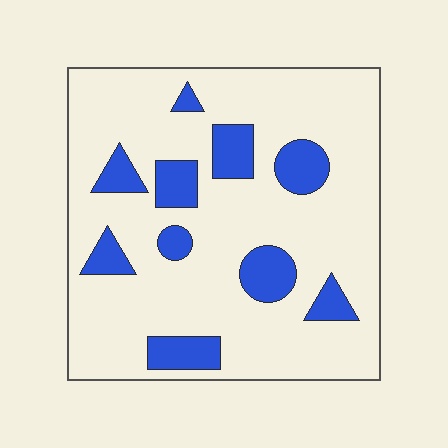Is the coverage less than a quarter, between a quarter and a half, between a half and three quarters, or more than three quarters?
Less than a quarter.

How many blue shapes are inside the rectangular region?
10.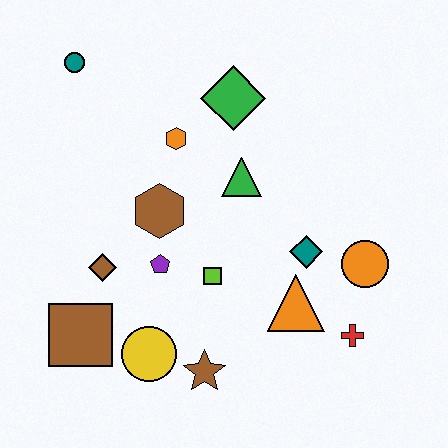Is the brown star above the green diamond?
No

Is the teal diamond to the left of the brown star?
No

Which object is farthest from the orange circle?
The teal circle is farthest from the orange circle.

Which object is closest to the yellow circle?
The brown star is closest to the yellow circle.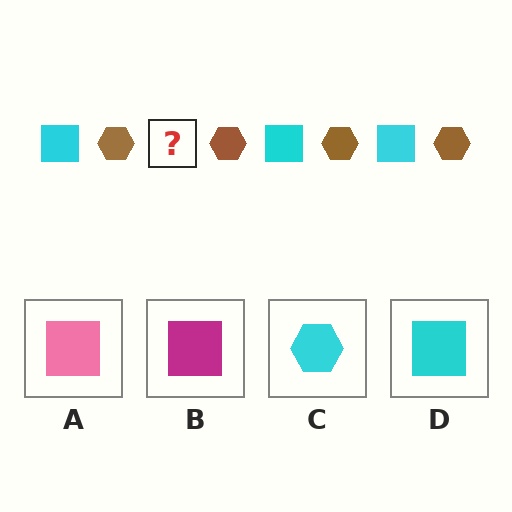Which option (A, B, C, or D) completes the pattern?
D.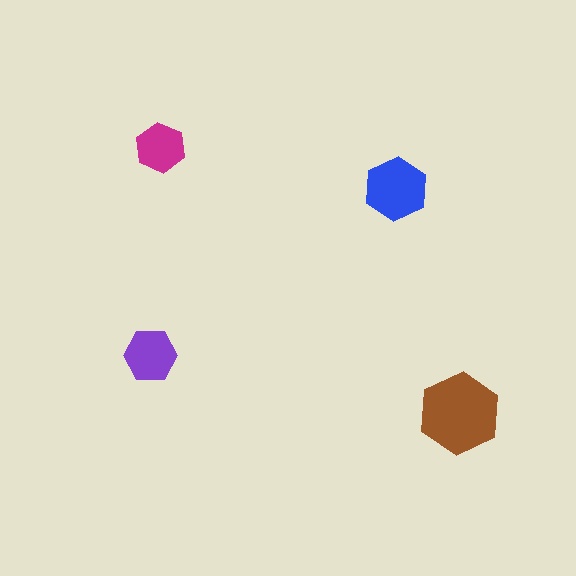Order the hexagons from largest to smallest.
the brown one, the blue one, the purple one, the magenta one.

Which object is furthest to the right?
The brown hexagon is rightmost.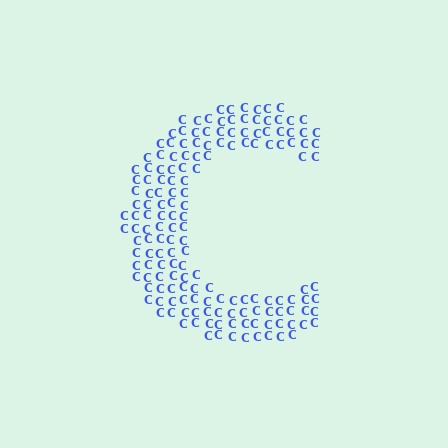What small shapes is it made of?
It is made of small letter C's.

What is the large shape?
The large shape is the letter C.